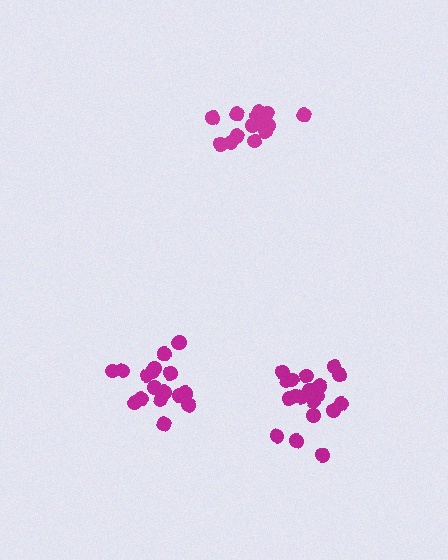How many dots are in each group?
Group 1: 14 dots, Group 2: 20 dots, Group 3: 19 dots (53 total).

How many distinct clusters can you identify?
There are 3 distinct clusters.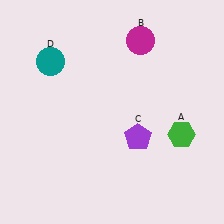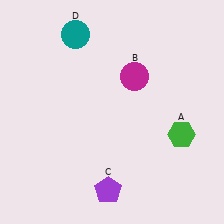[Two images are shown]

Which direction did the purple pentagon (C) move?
The purple pentagon (C) moved down.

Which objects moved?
The objects that moved are: the magenta circle (B), the purple pentagon (C), the teal circle (D).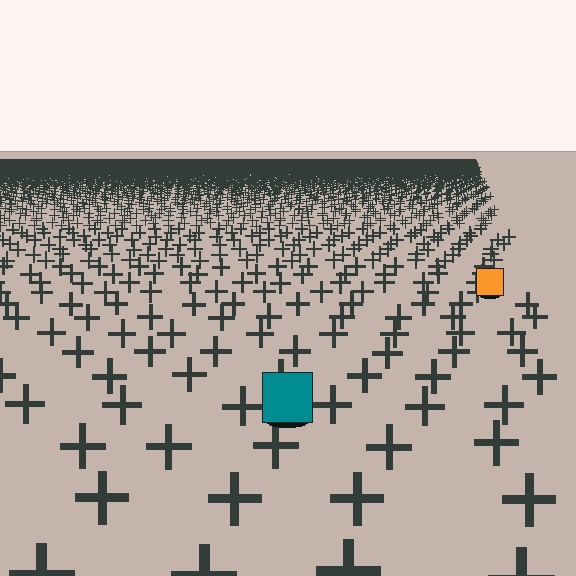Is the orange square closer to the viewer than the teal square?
No. The teal square is closer — you can tell from the texture gradient: the ground texture is coarser near it.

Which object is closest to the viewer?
The teal square is closest. The texture marks near it are larger and more spread out.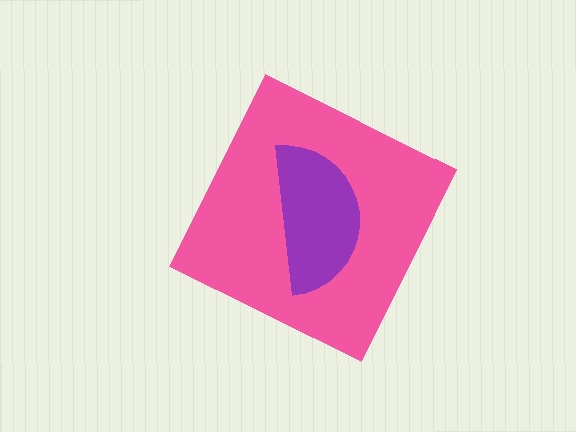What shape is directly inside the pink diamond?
The purple semicircle.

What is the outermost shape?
The pink diamond.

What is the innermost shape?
The purple semicircle.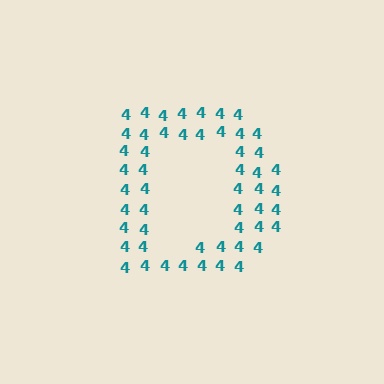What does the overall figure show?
The overall figure shows the letter D.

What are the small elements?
The small elements are digit 4's.